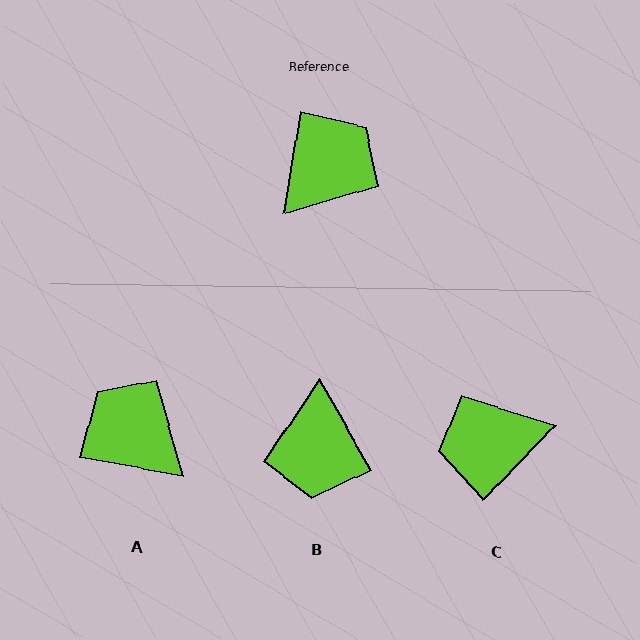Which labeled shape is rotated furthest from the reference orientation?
C, about 146 degrees away.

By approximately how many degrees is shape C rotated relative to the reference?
Approximately 146 degrees counter-clockwise.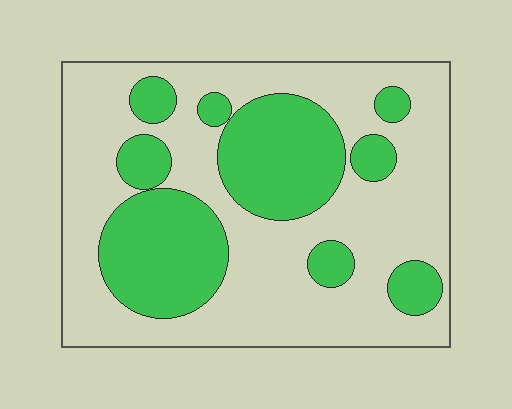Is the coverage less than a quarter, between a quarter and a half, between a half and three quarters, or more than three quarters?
Between a quarter and a half.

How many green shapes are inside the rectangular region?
9.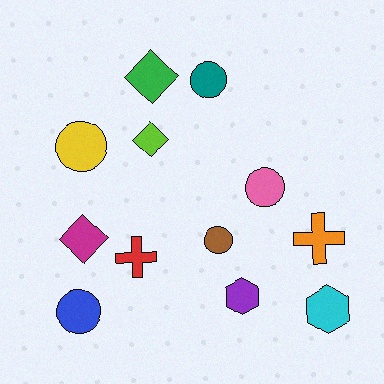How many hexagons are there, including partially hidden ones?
There are 2 hexagons.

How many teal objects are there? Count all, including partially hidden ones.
There is 1 teal object.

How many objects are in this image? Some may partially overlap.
There are 12 objects.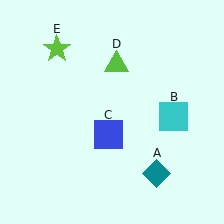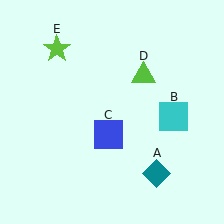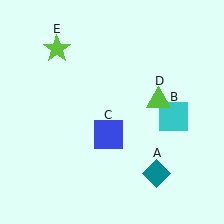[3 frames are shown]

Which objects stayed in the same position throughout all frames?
Teal diamond (object A) and cyan square (object B) and blue square (object C) and lime star (object E) remained stationary.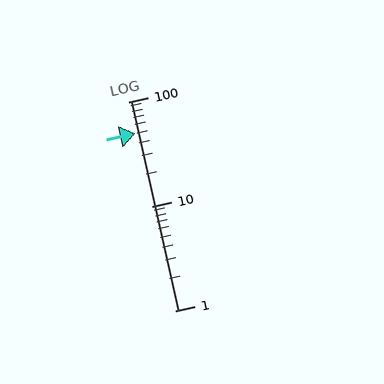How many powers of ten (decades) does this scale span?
The scale spans 2 decades, from 1 to 100.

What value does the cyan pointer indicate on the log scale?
The pointer indicates approximately 50.